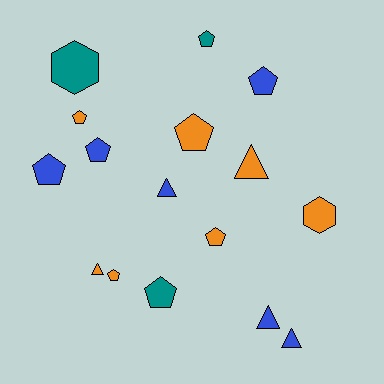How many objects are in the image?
There are 16 objects.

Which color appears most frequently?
Orange, with 7 objects.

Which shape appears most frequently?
Pentagon, with 9 objects.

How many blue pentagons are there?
There are 3 blue pentagons.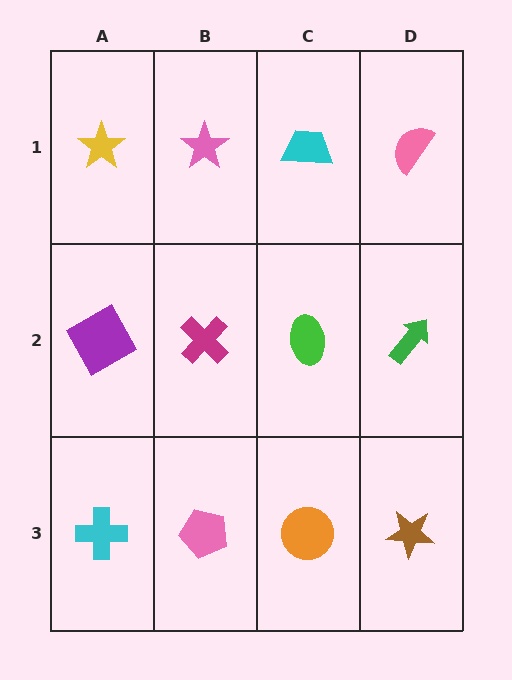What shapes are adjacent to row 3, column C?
A green ellipse (row 2, column C), a pink pentagon (row 3, column B), a brown star (row 3, column D).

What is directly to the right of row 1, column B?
A cyan trapezoid.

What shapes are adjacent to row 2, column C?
A cyan trapezoid (row 1, column C), an orange circle (row 3, column C), a magenta cross (row 2, column B), a green arrow (row 2, column D).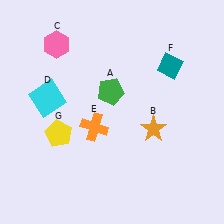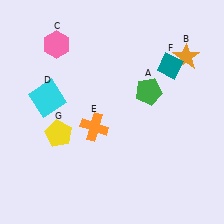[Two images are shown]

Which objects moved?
The objects that moved are: the green pentagon (A), the orange star (B).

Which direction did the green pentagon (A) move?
The green pentagon (A) moved right.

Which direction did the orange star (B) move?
The orange star (B) moved up.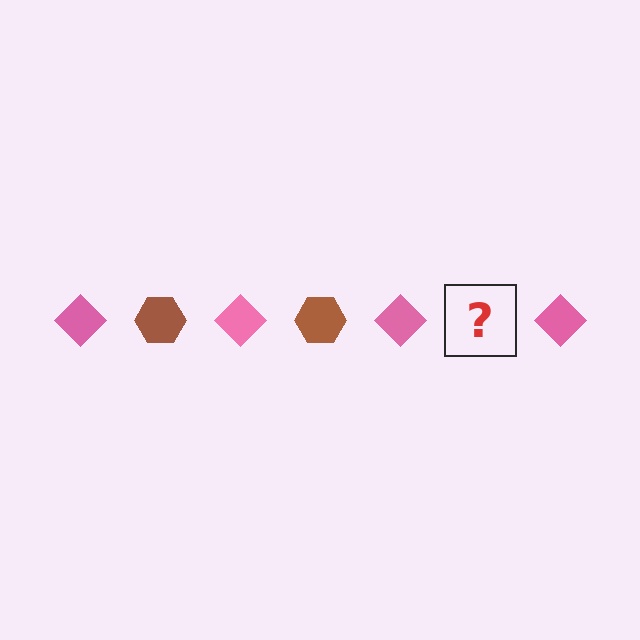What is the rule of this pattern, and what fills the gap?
The rule is that the pattern alternates between pink diamond and brown hexagon. The gap should be filled with a brown hexagon.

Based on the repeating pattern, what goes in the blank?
The blank should be a brown hexagon.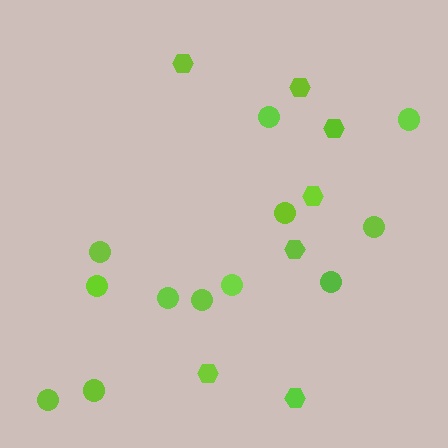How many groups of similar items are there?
There are 2 groups: one group of hexagons (7) and one group of circles (12).